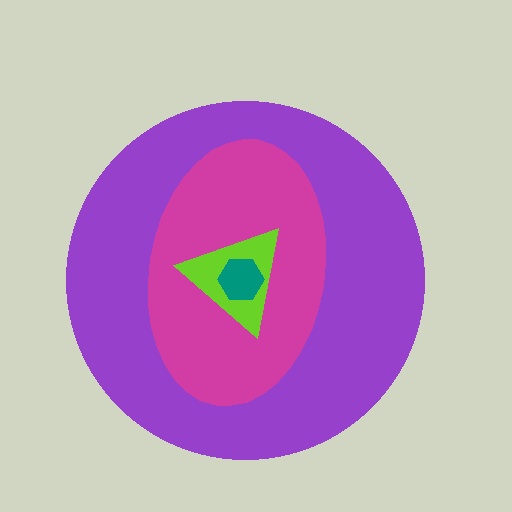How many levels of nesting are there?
4.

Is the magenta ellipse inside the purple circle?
Yes.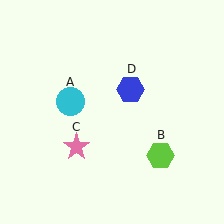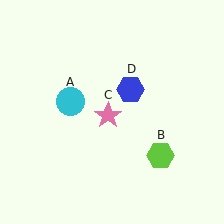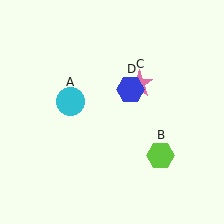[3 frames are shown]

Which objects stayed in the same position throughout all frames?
Cyan circle (object A) and lime hexagon (object B) and blue hexagon (object D) remained stationary.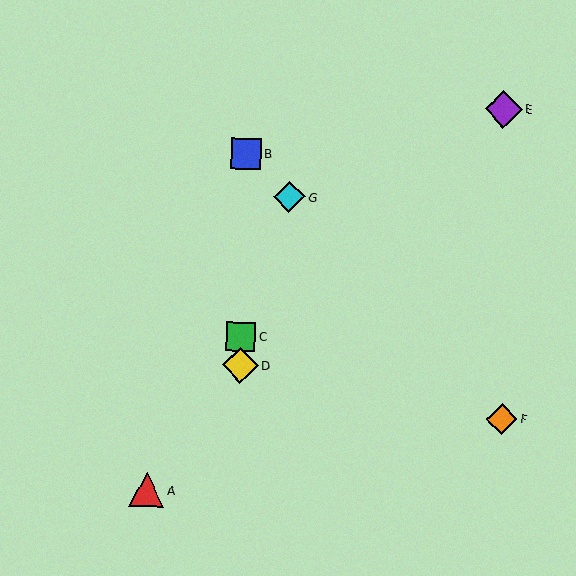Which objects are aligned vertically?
Objects B, C, D are aligned vertically.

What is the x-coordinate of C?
Object C is at x≈241.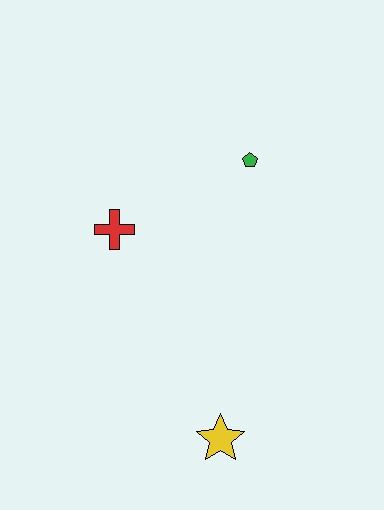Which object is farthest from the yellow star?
The green pentagon is farthest from the yellow star.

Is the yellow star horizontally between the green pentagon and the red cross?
Yes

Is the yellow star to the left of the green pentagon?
Yes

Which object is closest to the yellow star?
The red cross is closest to the yellow star.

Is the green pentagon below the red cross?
No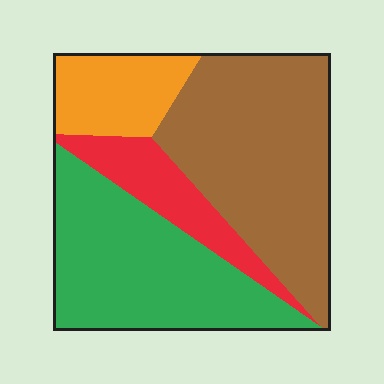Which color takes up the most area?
Brown, at roughly 40%.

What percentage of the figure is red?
Red covers around 15% of the figure.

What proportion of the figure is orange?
Orange covers 13% of the figure.